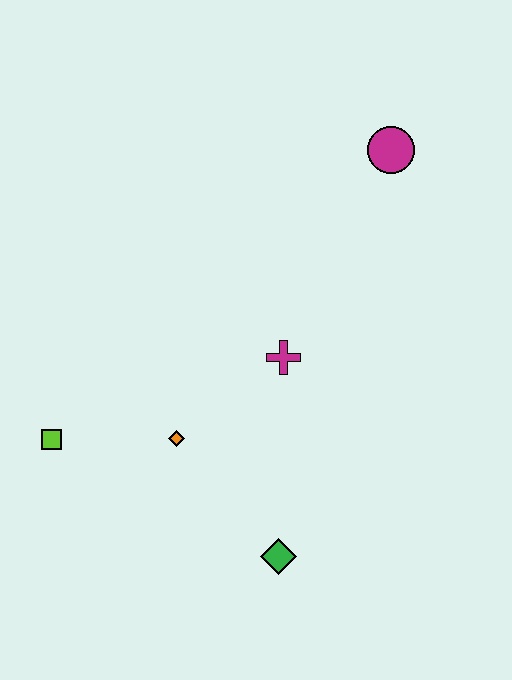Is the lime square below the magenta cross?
Yes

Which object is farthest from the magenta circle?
The lime square is farthest from the magenta circle.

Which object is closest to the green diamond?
The orange diamond is closest to the green diamond.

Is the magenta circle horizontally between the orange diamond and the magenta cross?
No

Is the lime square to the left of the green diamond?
Yes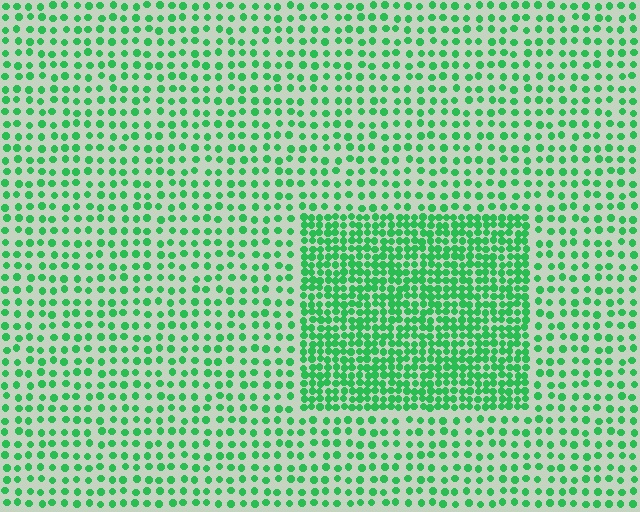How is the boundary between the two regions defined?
The boundary is defined by a change in element density (approximately 2.2x ratio). All elements are the same color, size, and shape.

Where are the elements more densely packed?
The elements are more densely packed inside the rectangle boundary.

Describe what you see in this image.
The image contains small green elements arranged at two different densities. A rectangle-shaped region is visible where the elements are more densely packed than the surrounding area.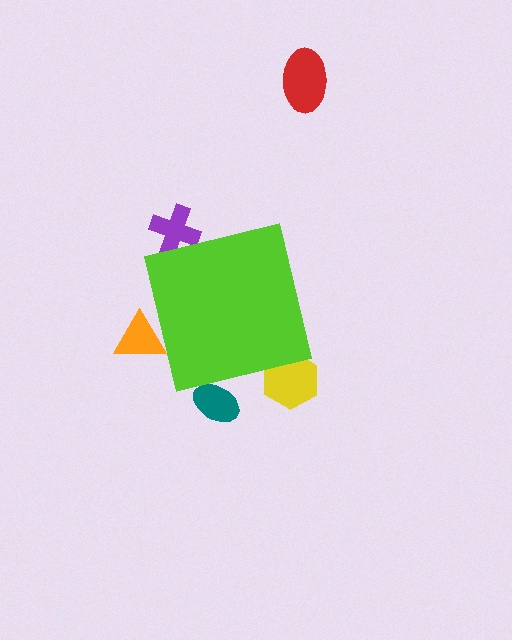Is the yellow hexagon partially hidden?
Yes, the yellow hexagon is partially hidden behind the lime square.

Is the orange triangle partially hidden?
Yes, the orange triangle is partially hidden behind the lime square.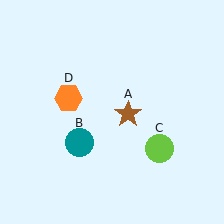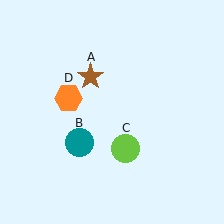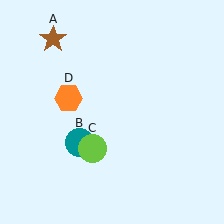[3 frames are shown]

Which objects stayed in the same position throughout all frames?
Teal circle (object B) and orange hexagon (object D) remained stationary.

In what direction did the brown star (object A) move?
The brown star (object A) moved up and to the left.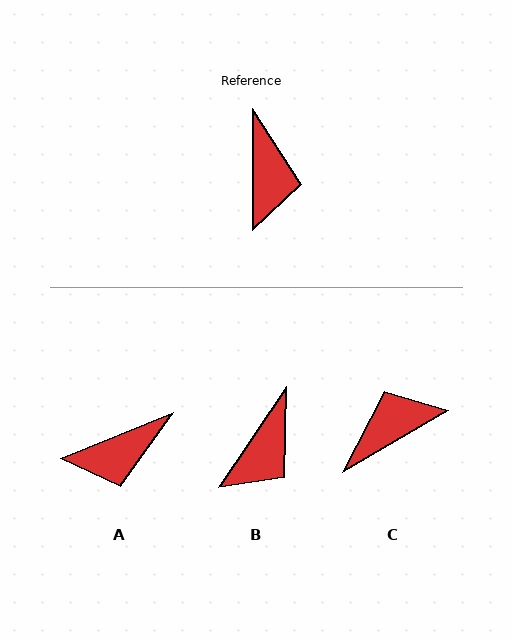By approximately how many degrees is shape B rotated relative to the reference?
Approximately 34 degrees clockwise.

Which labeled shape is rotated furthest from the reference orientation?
C, about 120 degrees away.